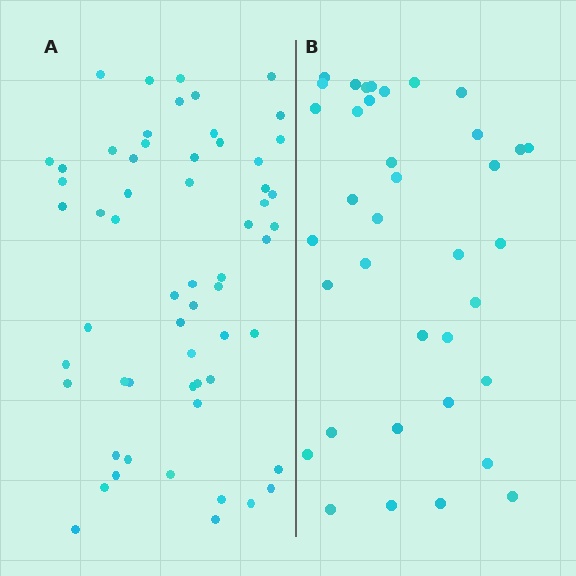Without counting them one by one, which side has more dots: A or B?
Region A (the left region) has more dots.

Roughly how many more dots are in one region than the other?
Region A has approximately 20 more dots than region B.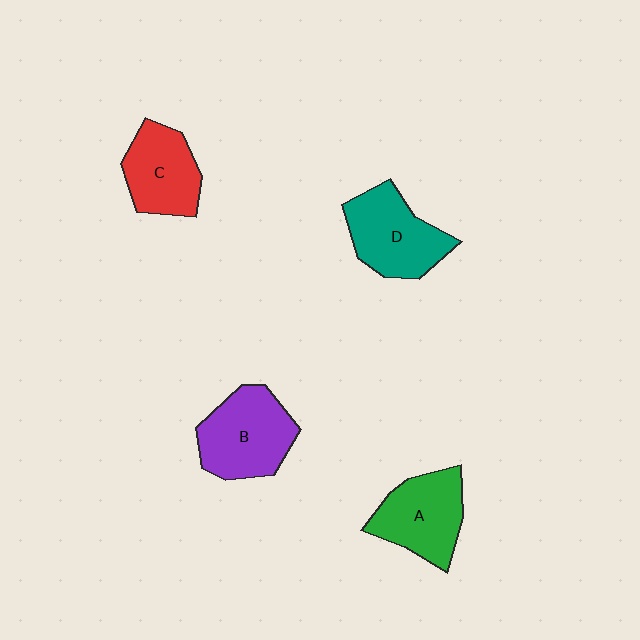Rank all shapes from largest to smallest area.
From largest to smallest: B (purple), D (teal), A (green), C (red).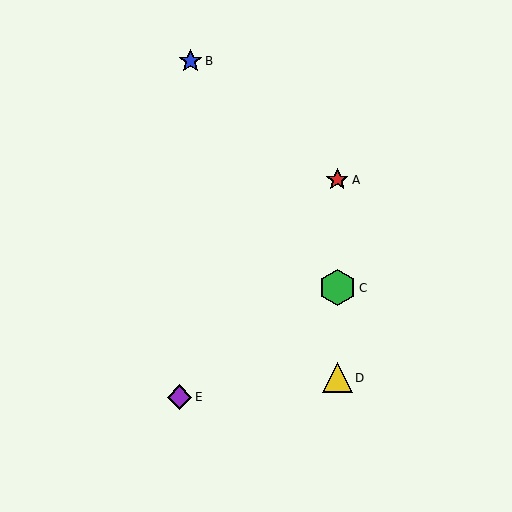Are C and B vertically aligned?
No, C is at x≈337 and B is at x≈191.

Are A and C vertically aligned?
Yes, both are at x≈337.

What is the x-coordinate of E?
Object E is at x≈180.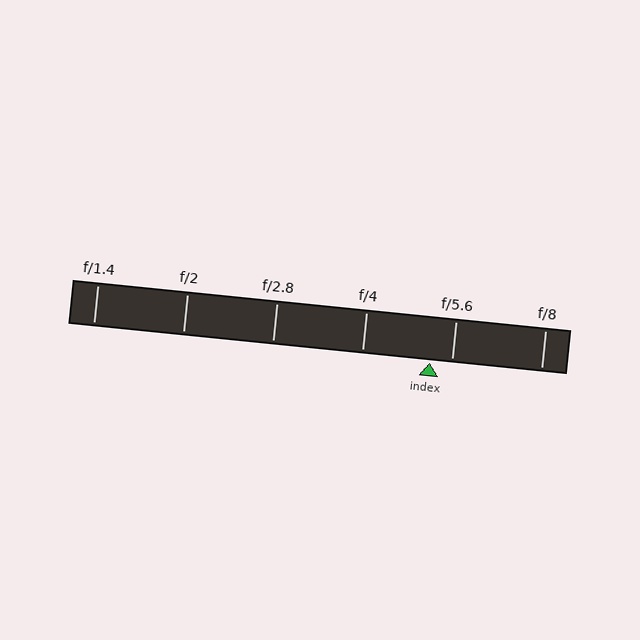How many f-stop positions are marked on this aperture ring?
There are 6 f-stop positions marked.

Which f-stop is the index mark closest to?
The index mark is closest to f/5.6.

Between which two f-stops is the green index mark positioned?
The index mark is between f/4 and f/5.6.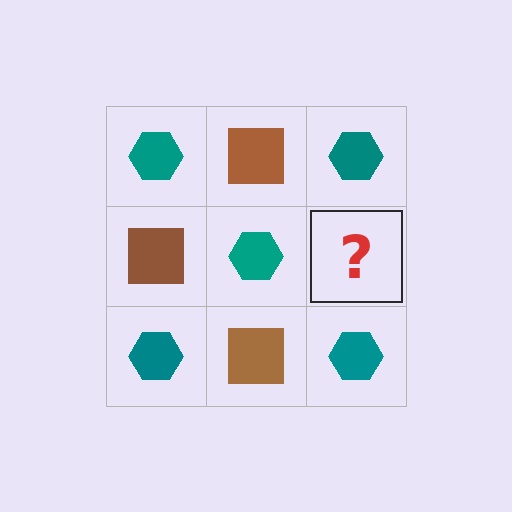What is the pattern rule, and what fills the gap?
The rule is that it alternates teal hexagon and brown square in a checkerboard pattern. The gap should be filled with a brown square.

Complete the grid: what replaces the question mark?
The question mark should be replaced with a brown square.